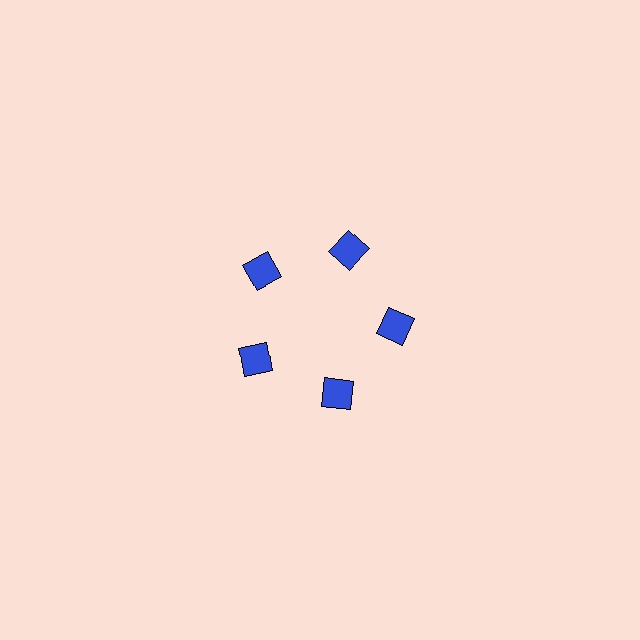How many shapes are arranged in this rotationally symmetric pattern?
There are 5 shapes, arranged in 5 groups of 1.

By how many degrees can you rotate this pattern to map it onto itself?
The pattern maps onto itself every 72 degrees of rotation.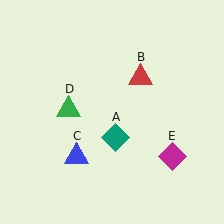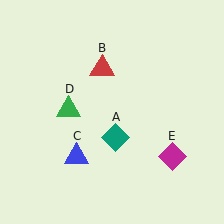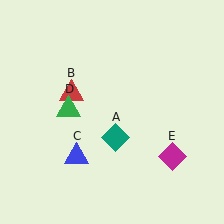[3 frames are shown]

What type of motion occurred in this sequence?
The red triangle (object B) rotated counterclockwise around the center of the scene.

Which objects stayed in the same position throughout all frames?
Teal diamond (object A) and blue triangle (object C) and green triangle (object D) and magenta diamond (object E) remained stationary.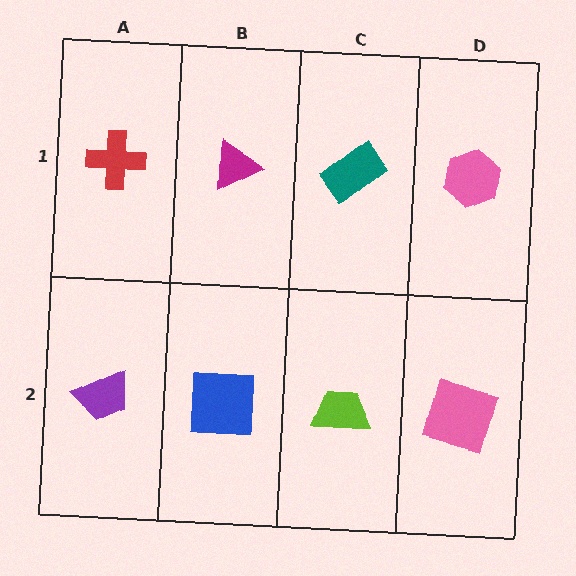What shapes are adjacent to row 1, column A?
A purple trapezoid (row 2, column A), a magenta triangle (row 1, column B).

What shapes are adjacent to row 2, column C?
A teal rectangle (row 1, column C), a blue square (row 2, column B), a pink square (row 2, column D).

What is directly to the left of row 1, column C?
A magenta triangle.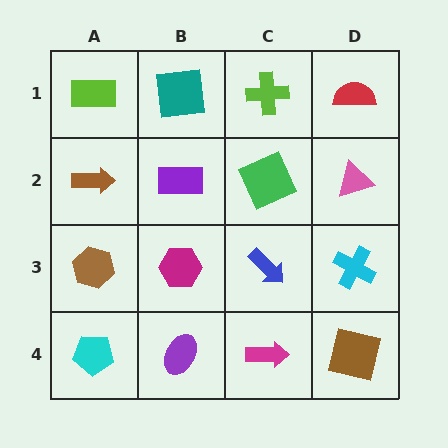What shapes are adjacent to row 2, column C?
A lime cross (row 1, column C), a blue arrow (row 3, column C), a purple rectangle (row 2, column B), a pink triangle (row 2, column D).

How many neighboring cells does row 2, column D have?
3.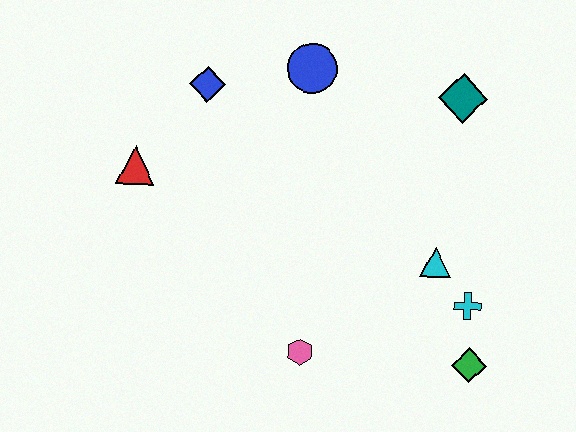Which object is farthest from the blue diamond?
The green diamond is farthest from the blue diamond.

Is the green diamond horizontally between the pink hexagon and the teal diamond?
No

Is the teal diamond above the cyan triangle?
Yes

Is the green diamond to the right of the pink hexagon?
Yes